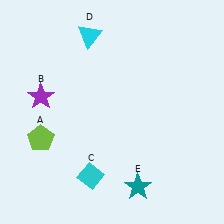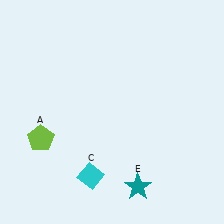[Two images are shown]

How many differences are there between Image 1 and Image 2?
There are 2 differences between the two images.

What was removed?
The cyan triangle (D), the purple star (B) were removed in Image 2.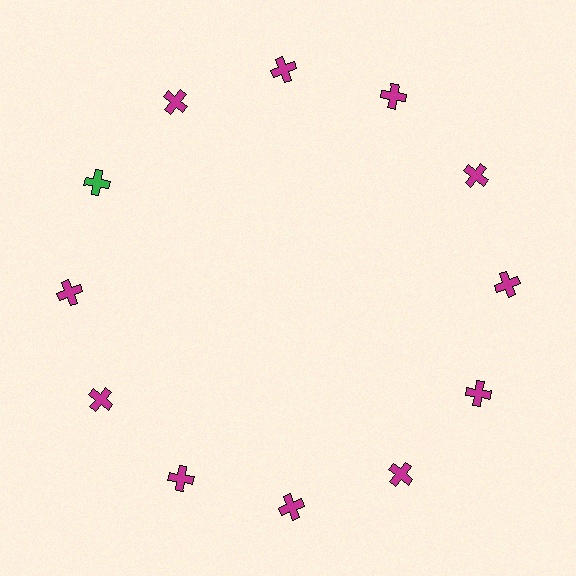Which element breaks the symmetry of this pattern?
The green cross at roughly the 10 o'clock position breaks the symmetry. All other shapes are magenta crosses.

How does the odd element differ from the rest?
It has a different color: green instead of magenta.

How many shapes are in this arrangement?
There are 12 shapes arranged in a ring pattern.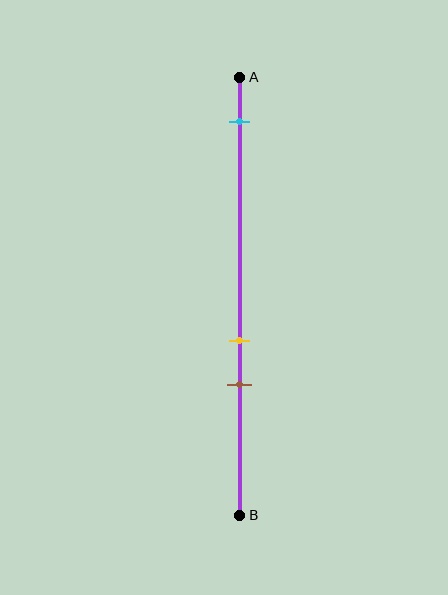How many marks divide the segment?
There are 3 marks dividing the segment.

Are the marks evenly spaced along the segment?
No, the marks are not evenly spaced.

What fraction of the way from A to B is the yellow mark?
The yellow mark is approximately 60% (0.6) of the way from A to B.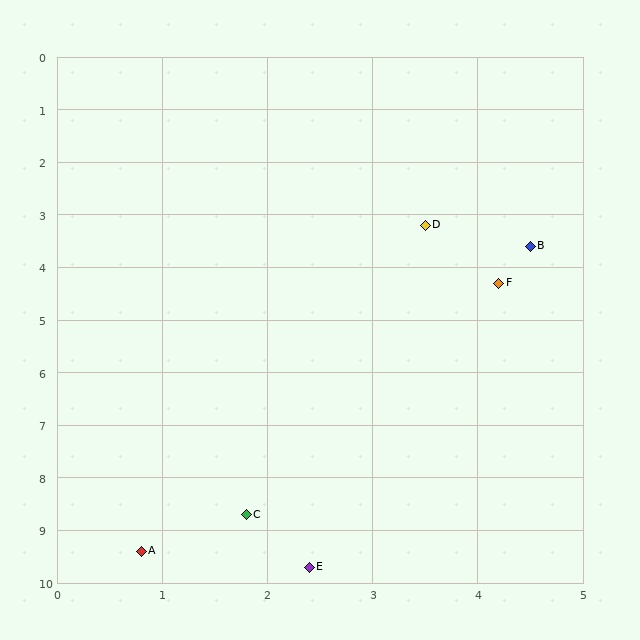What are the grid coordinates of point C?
Point C is at approximately (1.8, 8.7).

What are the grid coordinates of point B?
Point B is at approximately (4.5, 3.6).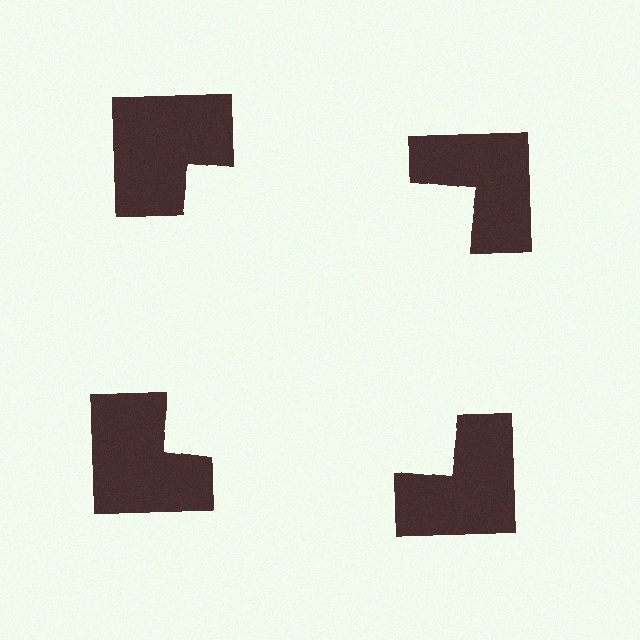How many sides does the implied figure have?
4 sides.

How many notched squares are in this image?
There are 4 — one at each vertex of the illusory square.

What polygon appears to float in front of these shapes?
An illusory square — its edges are inferred from the aligned wedge cuts in the notched squares, not physically drawn.